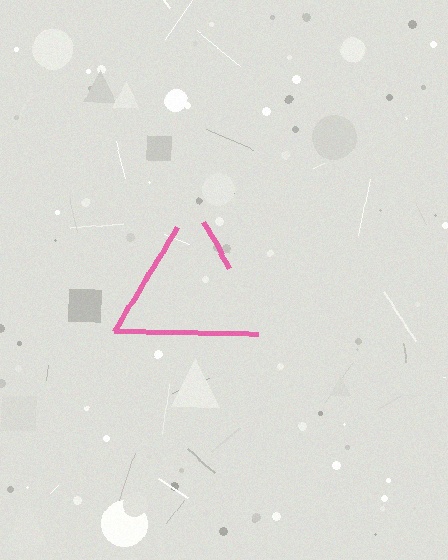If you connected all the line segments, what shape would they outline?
They would outline a triangle.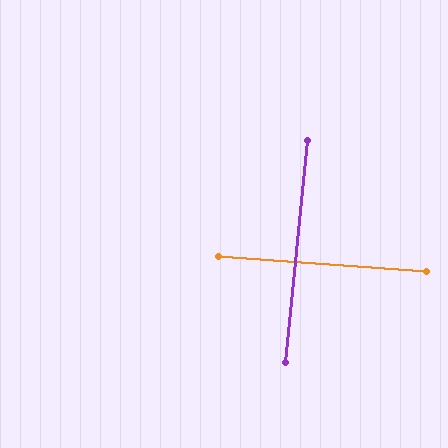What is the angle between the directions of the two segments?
Approximately 89 degrees.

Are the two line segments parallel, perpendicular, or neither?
Perpendicular — they meet at approximately 89°.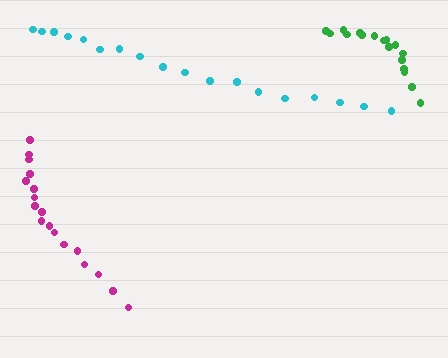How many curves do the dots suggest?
There are 3 distinct paths.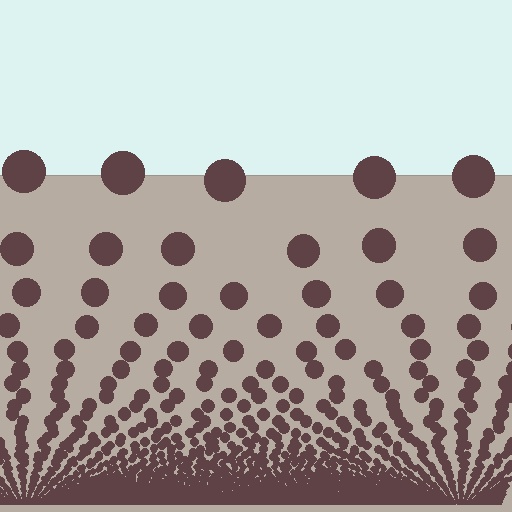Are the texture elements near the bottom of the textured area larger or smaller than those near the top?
Smaller. The gradient is inverted — elements near the bottom are smaller and denser.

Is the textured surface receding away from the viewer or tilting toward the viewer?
The surface appears to tilt toward the viewer. Texture elements get larger and sparser toward the top.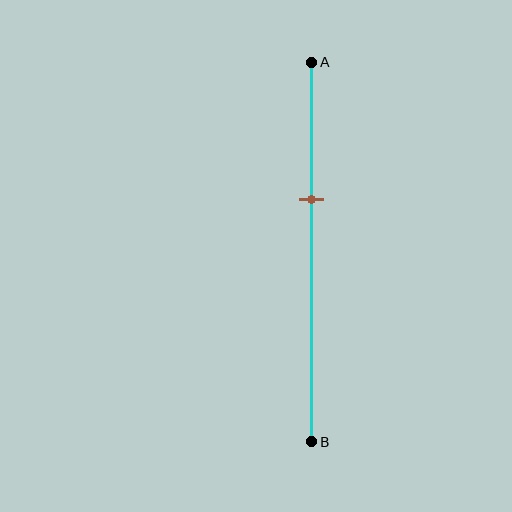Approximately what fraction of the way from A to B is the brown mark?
The brown mark is approximately 35% of the way from A to B.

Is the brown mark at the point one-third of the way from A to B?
Yes, the mark is approximately at the one-third point.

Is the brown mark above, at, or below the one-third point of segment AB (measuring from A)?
The brown mark is approximately at the one-third point of segment AB.